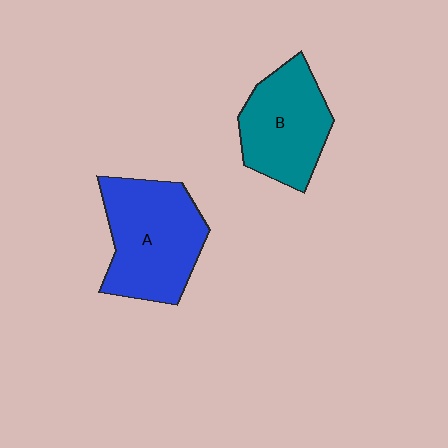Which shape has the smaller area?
Shape B (teal).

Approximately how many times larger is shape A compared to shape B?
Approximately 1.2 times.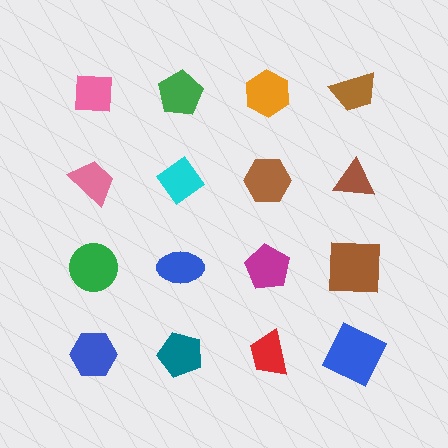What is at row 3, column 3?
A magenta pentagon.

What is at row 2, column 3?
A brown hexagon.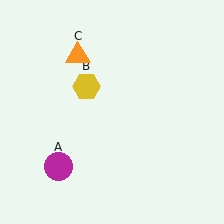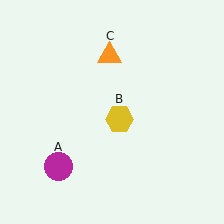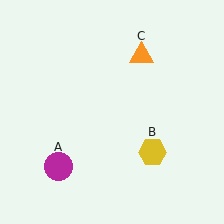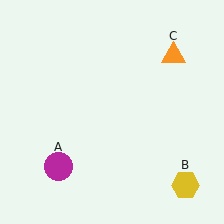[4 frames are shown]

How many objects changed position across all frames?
2 objects changed position: yellow hexagon (object B), orange triangle (object C).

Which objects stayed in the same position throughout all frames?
Magenta circle (object A) remained stationary.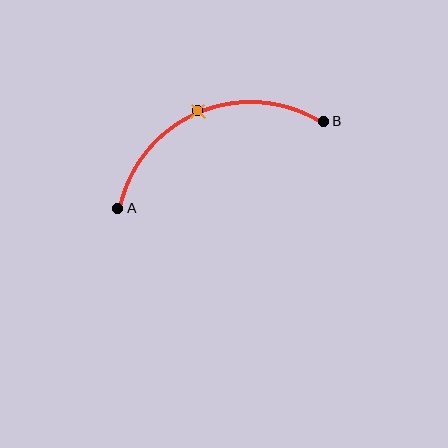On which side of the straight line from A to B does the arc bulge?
The arc bulges above the straight line connecting A and B.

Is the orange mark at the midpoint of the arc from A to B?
Yes. The orange mark lies on the arc at equal arc-length from both A and B — it is the arc midpoint.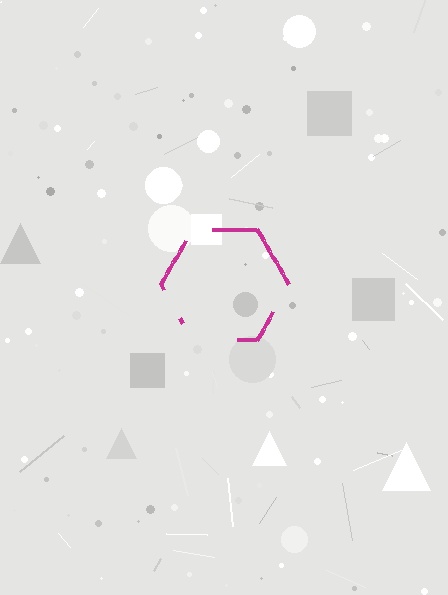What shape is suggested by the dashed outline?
The dashed outline suggests a hexagon.